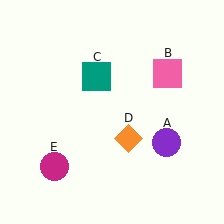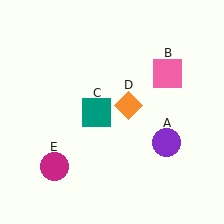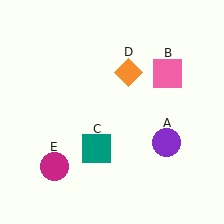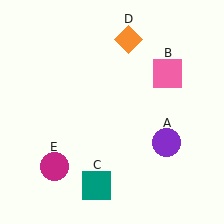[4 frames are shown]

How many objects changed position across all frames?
2 objects changed position: teal square (object C), orange diamond (object D).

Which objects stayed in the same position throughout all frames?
Purple circle (object A) and pink square (object B) and magenta circle (object E) remained stationary.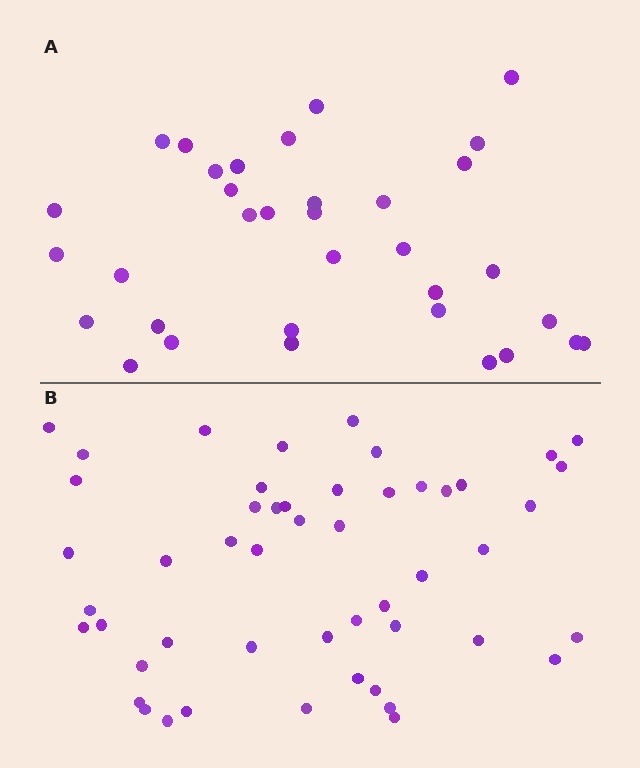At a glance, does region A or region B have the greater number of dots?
Region B (the bottom region) has more dots.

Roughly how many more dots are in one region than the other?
Region B has approximately 15 more dots than region A.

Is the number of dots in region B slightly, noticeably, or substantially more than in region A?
Region B has substantially more. The ratio is roughly 1.5 to 1.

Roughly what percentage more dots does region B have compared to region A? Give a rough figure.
About 45% more.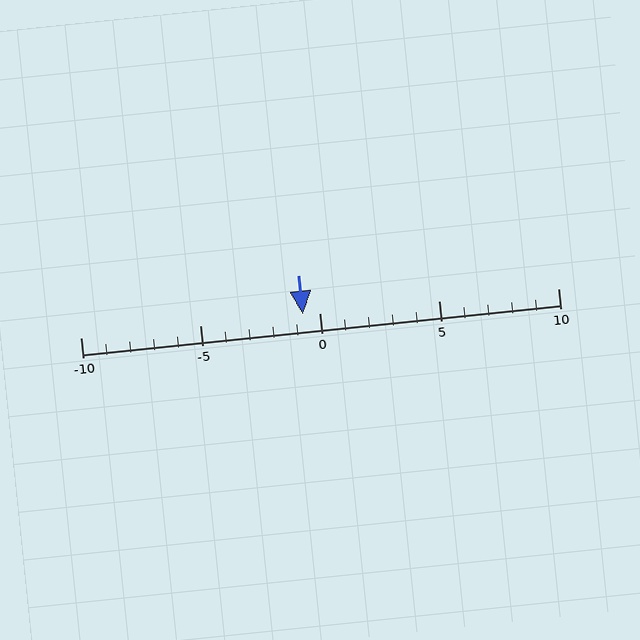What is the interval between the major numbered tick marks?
The major tick marks are spaced 5 units apart.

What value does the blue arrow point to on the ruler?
The blue arrow points to approximately -1.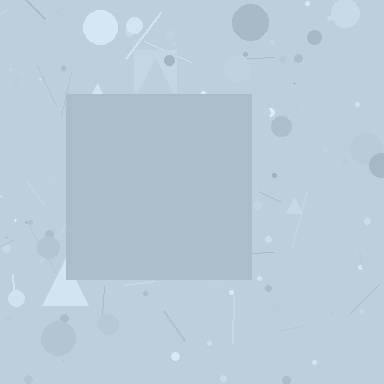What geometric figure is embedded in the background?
A square is embedded in the background.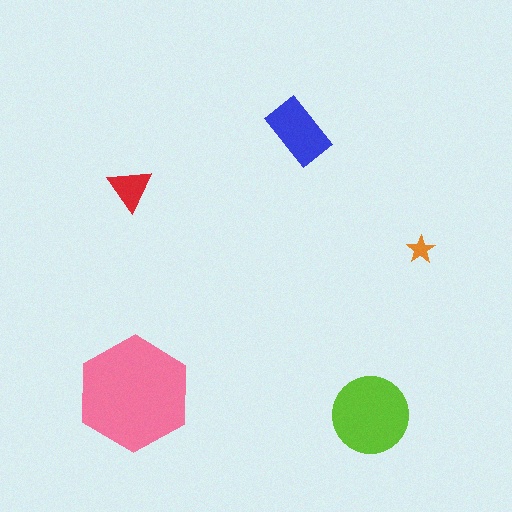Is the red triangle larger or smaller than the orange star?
Larger.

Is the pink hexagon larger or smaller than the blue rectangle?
Larger.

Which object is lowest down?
The lime circle is bottommost.